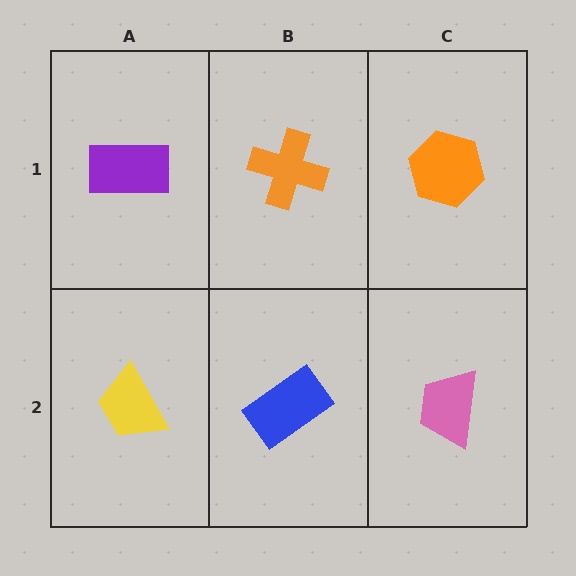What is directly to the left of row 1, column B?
A purple rectangle.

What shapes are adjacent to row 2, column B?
An orange cross (row 1, column B), a yellow trapezoid (row 2, column A), a pink trapezoid (row 2, column C).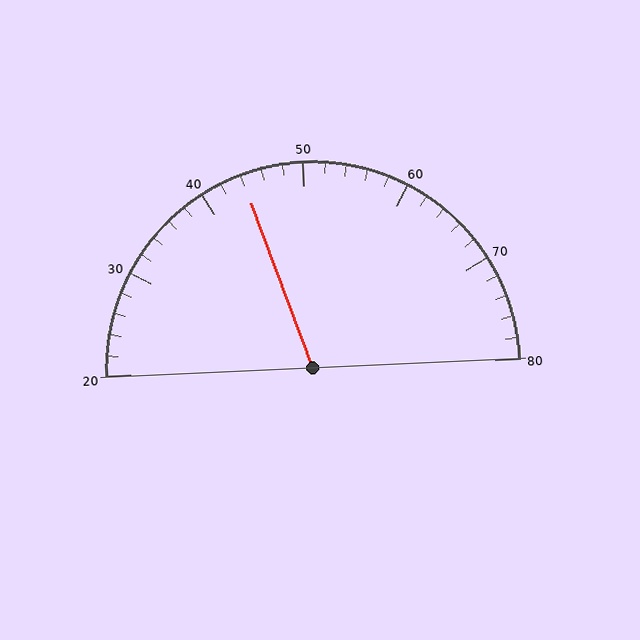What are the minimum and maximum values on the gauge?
The gauge ranges from 20 to 80.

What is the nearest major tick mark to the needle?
The nearest major tick mark is 40.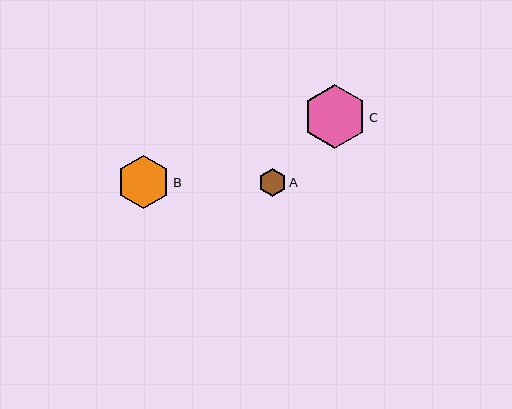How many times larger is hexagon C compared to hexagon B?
Hexagon C is approximately 1.2 times the size of hexagon B.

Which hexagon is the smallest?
Hexagon A is the smallest with a size of approximately 28 pixels.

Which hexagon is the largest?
Hexagon C is the largest with a size of approximately 64 pixels.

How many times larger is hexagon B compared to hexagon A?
Hexagon B is approximately 1.9 times the size of hexagon A.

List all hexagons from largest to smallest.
From largest to smallest: C, B, A.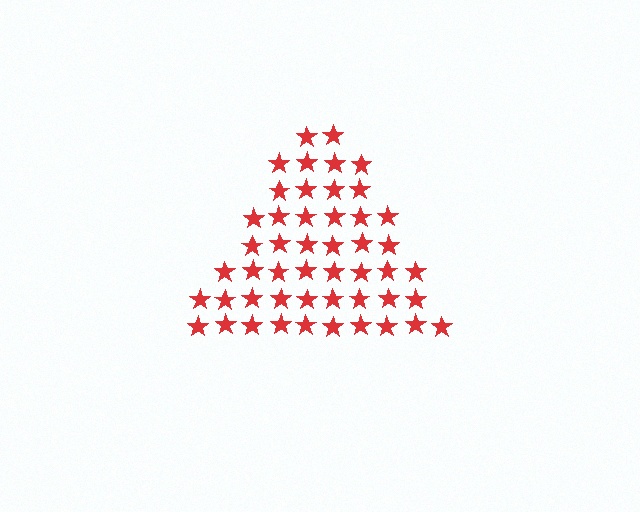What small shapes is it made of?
It is made of small stars.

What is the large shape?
The large shape is a triangle.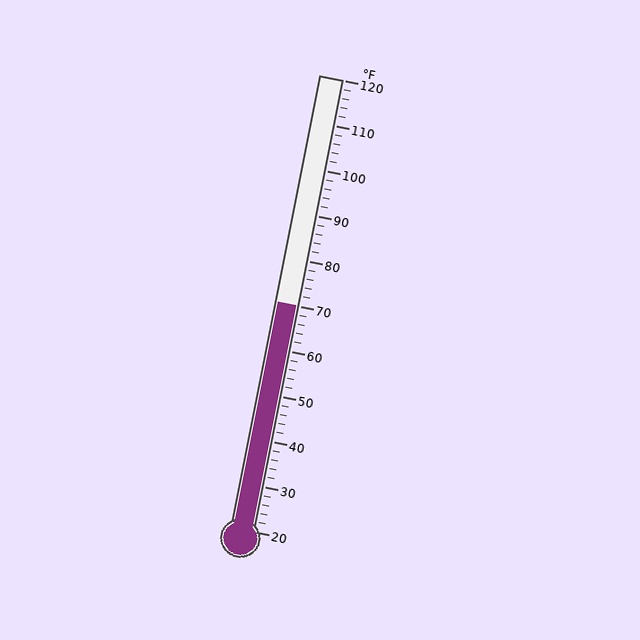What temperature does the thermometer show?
The thermometer shows approximately 70°F.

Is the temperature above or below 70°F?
The temperature is at 70°F.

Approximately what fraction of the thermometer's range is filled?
The thermometer is filled to approximately 50% of its range.